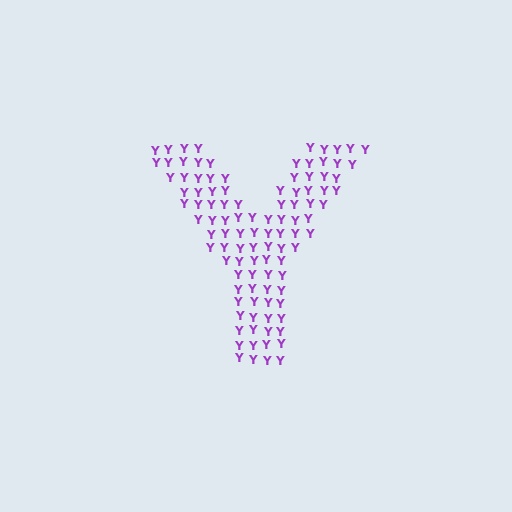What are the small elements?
The small elements are letter Y's.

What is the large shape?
The large shape is the letter Y.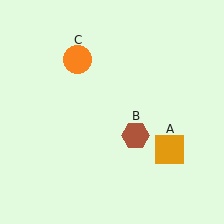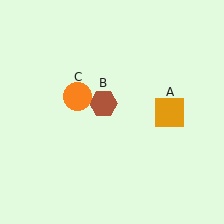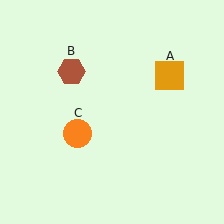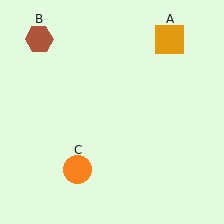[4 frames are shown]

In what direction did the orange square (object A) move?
The orange square (object A) moved up.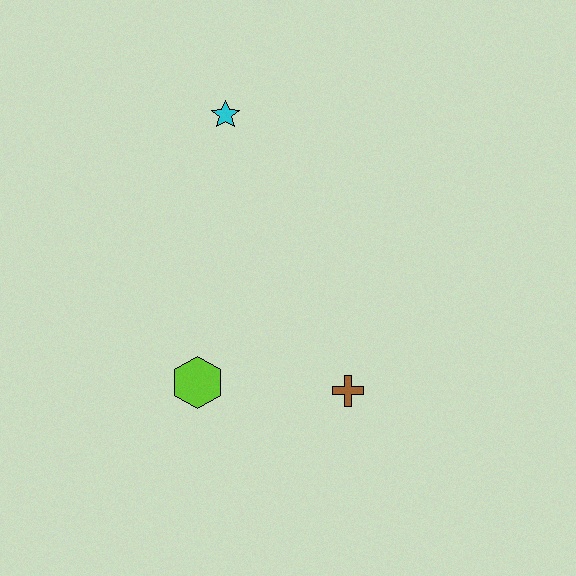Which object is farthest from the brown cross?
The cyan star is farthest from the brown cross.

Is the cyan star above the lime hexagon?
Yes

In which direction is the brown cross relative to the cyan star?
The brown cross is below the cyan star.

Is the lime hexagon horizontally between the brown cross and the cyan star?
No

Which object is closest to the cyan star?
The lime hexagon is closest to the cyan star.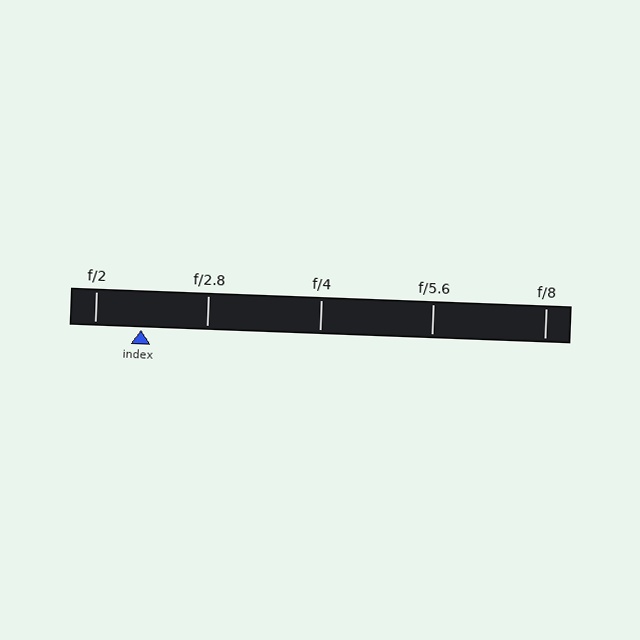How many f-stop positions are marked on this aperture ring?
There are 5 f-stop positions marked.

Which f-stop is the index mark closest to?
The index mark is closest to f/2.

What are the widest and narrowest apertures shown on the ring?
The widest aperture shown is f/2 and the narrowest is f/8.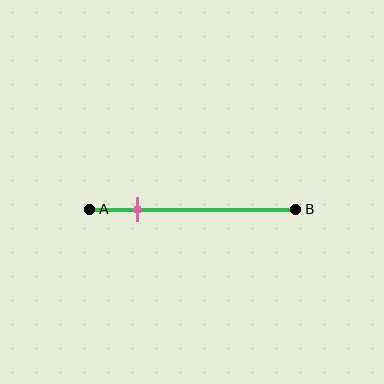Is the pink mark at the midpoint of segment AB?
No, the mark is at about 25% from A, not at the 50% midpoint.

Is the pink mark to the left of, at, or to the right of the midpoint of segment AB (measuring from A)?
The pink mark is to the left of the midpoint of segment AB.